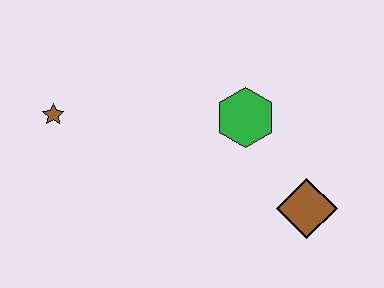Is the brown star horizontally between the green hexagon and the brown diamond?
No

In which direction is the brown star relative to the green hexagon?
The brown star is to the left of the green hexagon.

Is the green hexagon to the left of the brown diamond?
Yes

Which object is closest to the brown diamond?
The green hexagon is closest to the brown diamond.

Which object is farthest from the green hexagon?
The brown star is farthest from the green hexagon.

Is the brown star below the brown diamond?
No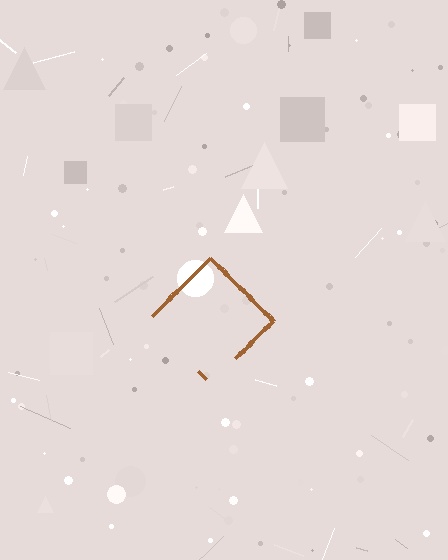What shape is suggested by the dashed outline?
The dashed outline suggests a diamond.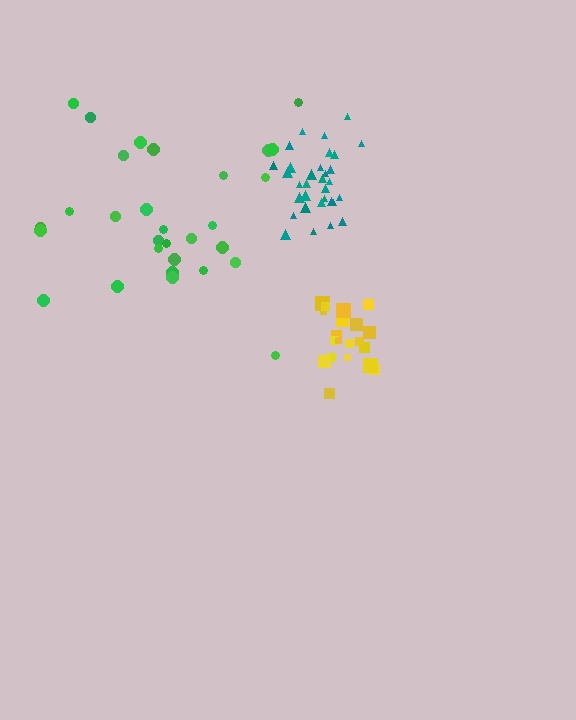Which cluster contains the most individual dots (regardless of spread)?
Teal (32).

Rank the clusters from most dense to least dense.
teal, yellow, green.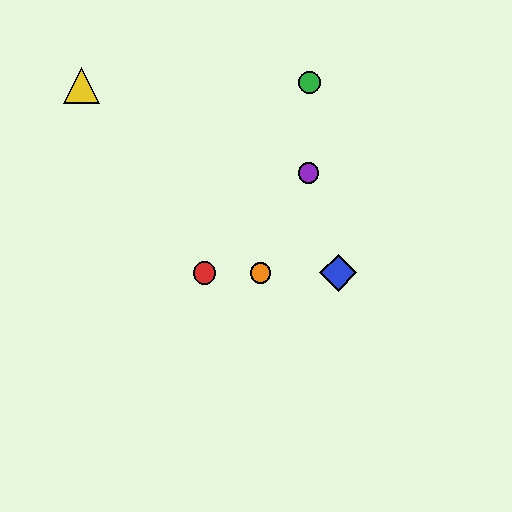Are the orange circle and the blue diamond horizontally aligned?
Yes, both are at y≈273.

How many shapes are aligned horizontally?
3 shapes (the red circle, the blue diamond, the orange circle) are aligned horizontally.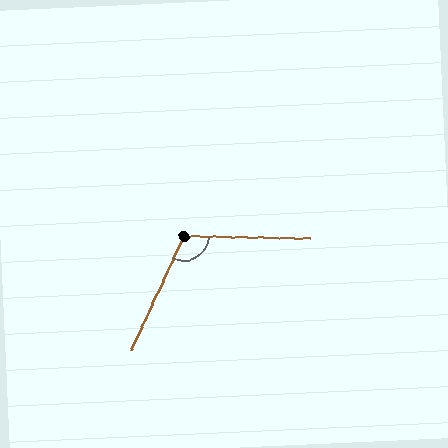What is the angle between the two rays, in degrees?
Approximately 113 degrees.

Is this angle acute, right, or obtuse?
It is obtuse.